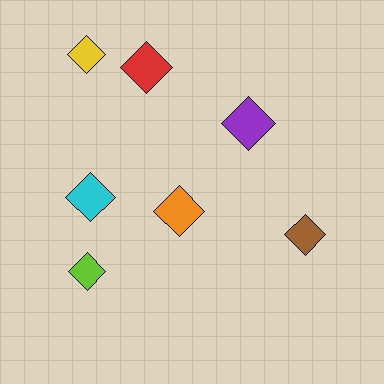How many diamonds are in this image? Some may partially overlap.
There are 7 diamonds.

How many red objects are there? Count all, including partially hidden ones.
There is 1 red object.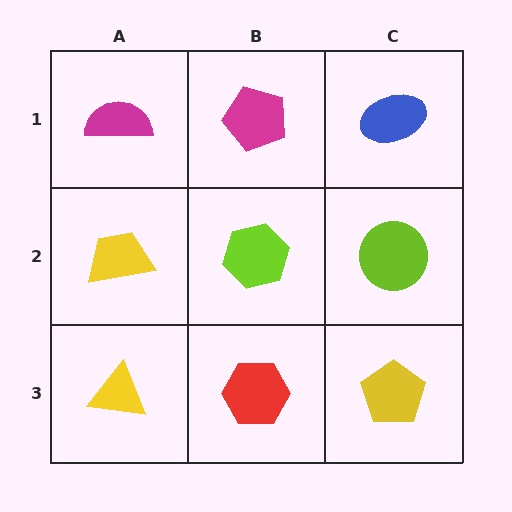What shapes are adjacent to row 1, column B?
A lime hexagon (row 2, column B), a magenta semicircle (row 1, column A), a blue ellipse (row 1, column C).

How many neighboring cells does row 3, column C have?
2.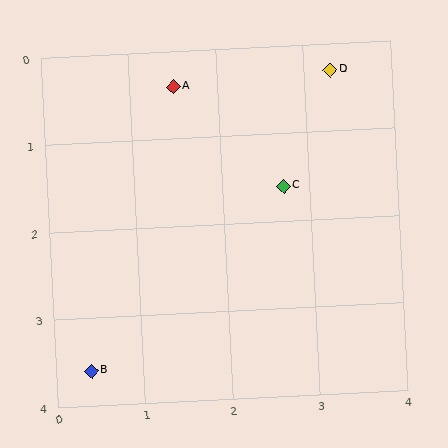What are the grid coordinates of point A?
Point A is at approximately (1.5, 0.4).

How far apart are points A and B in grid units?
Points A and B are about 3.4 grid units apart.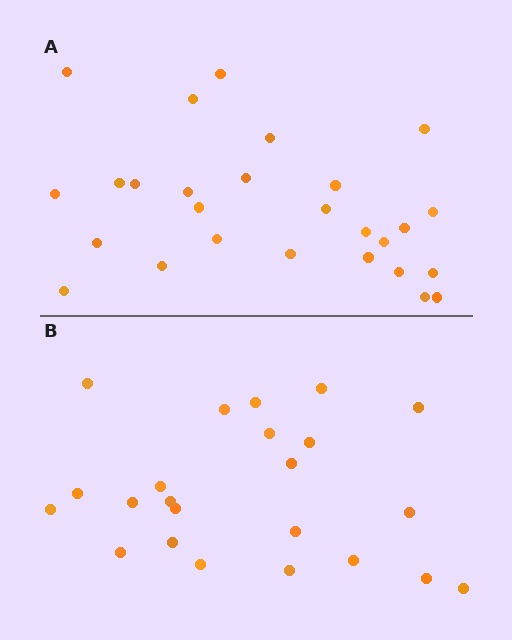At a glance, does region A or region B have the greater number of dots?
Region A (the top region) has more dots.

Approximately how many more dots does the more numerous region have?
Region A has about 4 more dots than region B.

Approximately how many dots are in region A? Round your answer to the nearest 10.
About 30 dots. (The exact count is 27, which rounds to 30.)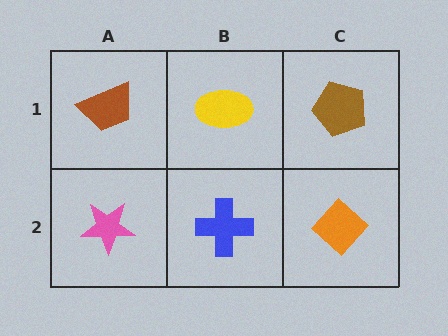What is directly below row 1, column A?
A pink star.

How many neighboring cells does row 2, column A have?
2.